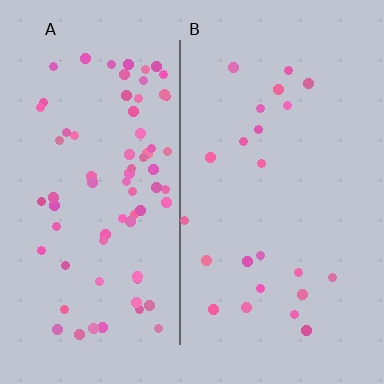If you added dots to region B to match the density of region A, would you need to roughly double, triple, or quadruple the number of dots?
Approximately triple.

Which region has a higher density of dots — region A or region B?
A (the left).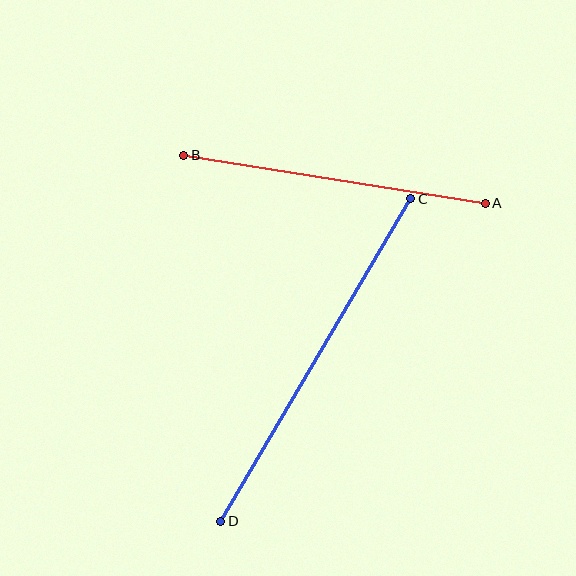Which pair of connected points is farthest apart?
Points C and D are farthest apart.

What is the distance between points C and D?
The distance is approximately 374 pixels.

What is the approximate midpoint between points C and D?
The midpoint is at approximately (316, 360) pixels.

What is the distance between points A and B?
The distance is approximately 305 pixels.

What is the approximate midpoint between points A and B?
The midpoint is at approximately (335, 179) pixels.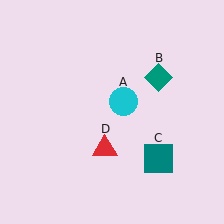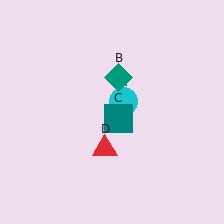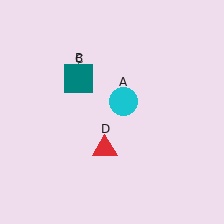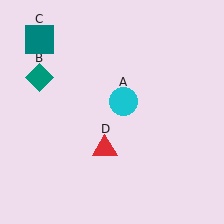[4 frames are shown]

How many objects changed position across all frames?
2 objects changed position: teal diamond (object B), teal square (object C).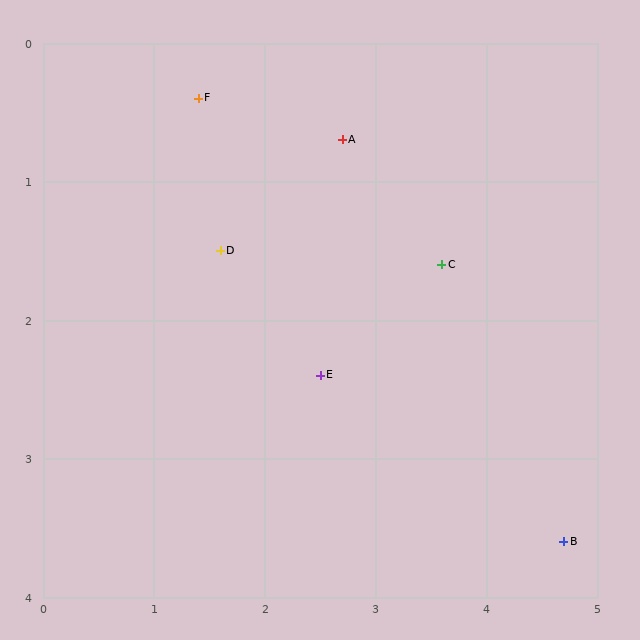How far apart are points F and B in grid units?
Points F and B are about 4.6 grid units apart.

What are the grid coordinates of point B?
Point B is at approximately (4.7, 3.6).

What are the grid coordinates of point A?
Point A is at approximately (2.7, 0.7).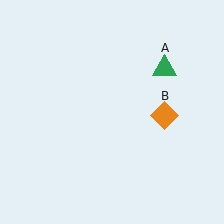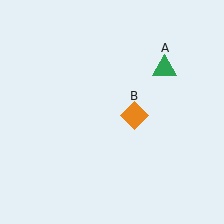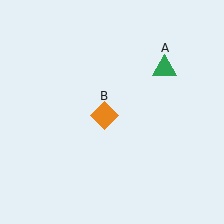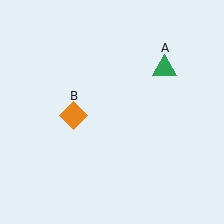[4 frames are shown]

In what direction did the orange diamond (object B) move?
The orange diamond (object B) moved left.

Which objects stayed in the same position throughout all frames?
Green triangle (object A) remained stationary.